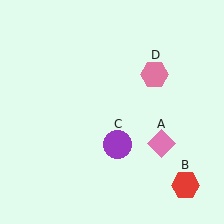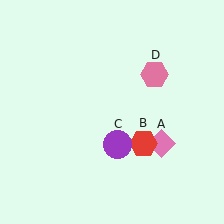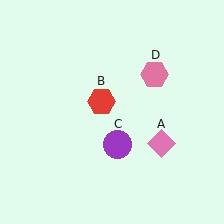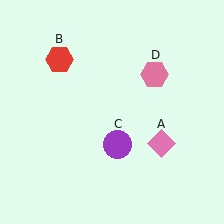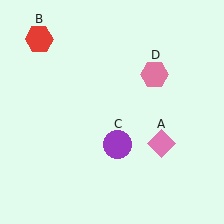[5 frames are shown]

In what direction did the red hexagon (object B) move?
The red hexagon (object B) moved up and to the left.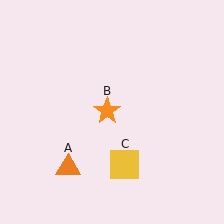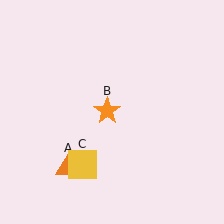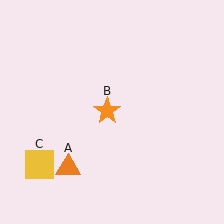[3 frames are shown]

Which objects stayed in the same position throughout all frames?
Orange triangle (object A) and orange star (object B) remained stationary.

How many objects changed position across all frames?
1 object changed position: yellow square (object C).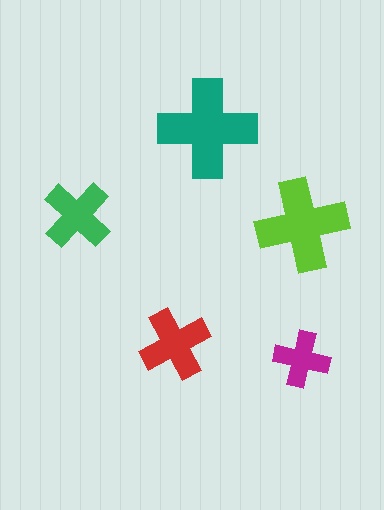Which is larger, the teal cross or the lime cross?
The teal one.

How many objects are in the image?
There are 5 objects in the image.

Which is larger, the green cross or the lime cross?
The lime one.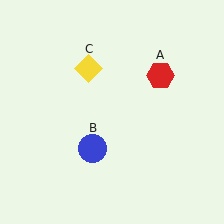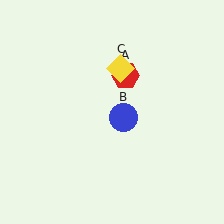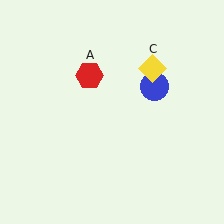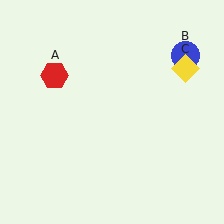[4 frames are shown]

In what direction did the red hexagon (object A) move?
The red hexagon (object A) moved left.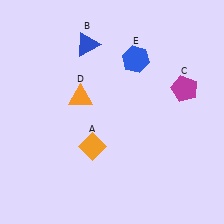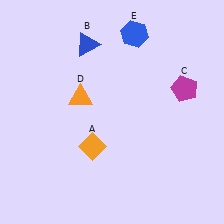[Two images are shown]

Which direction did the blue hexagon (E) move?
The blue hexagon (E) moved up.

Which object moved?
The blue hexagon (E) moved up.